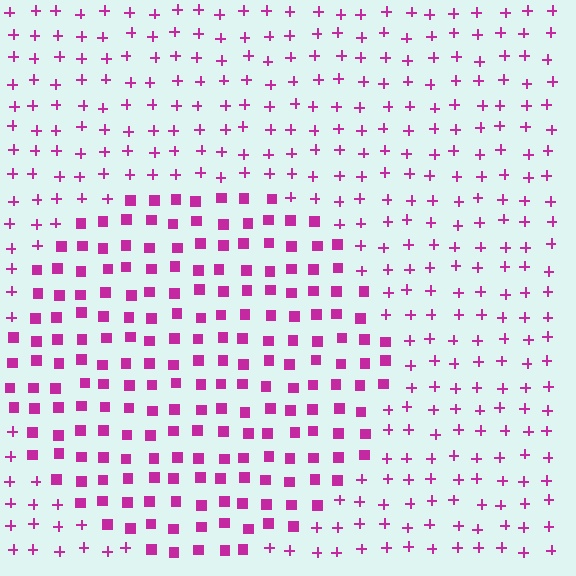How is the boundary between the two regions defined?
The boundary is defined by a change in element shape: squares inside vs. plus signs outside. All elements share the same color and spacing.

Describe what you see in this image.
The image is filled with small magenta elements arranged in a uniform grid. A circle-shaped region contains squares, while the surrounding area contains plus signs. The boundary is defined purely by the change in element shape.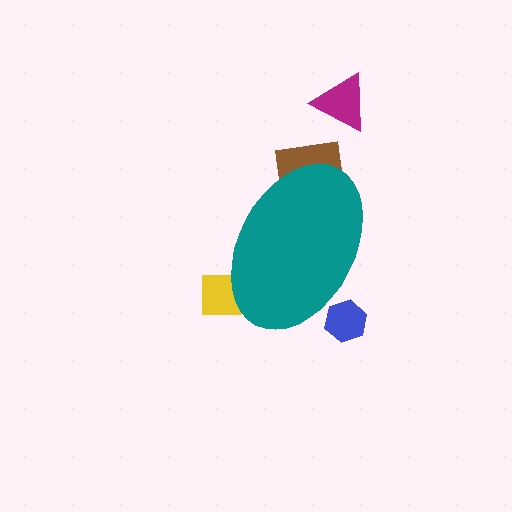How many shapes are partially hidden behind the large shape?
3 shapes are partially hidden.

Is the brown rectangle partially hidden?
Yes, the brown rectangle is partially hidden behind the teal ellipse.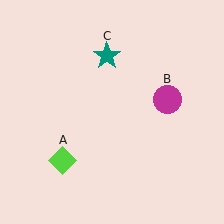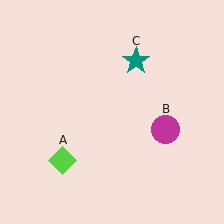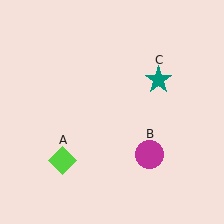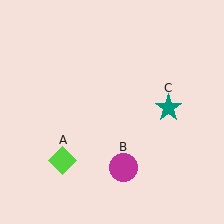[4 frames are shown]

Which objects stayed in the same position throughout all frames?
Lime diamond (object A) remained stationary.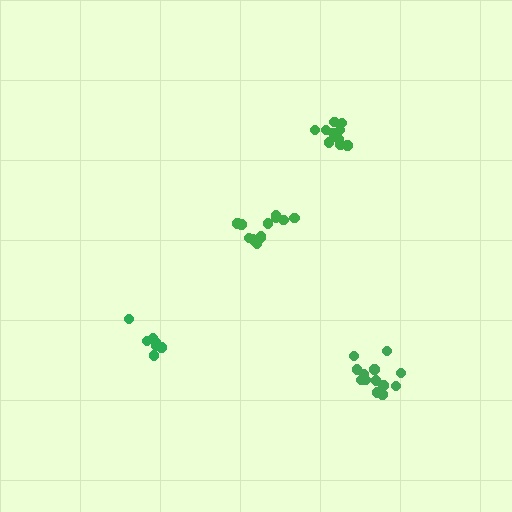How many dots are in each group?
Group 1: 13 dots, Group 2: 12 dots, Group 3: 7 dots, Group 4: 11 dots (43 total).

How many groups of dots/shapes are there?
There are 4 groups.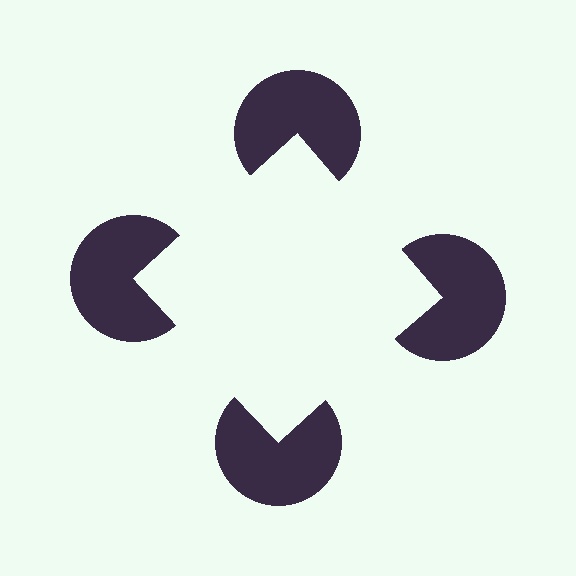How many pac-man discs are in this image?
There are 4 — one at each vertex of the illusory square.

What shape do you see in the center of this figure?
An illusory square — its edges are inferred from the aligned wedge cuts in the pac-man discs, not physically drawn.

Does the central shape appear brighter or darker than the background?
It typically appears slightly brighter than the background, even though no actual brightness change is drawn.